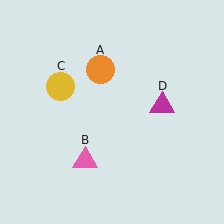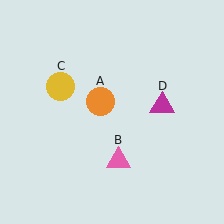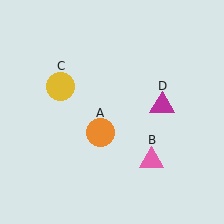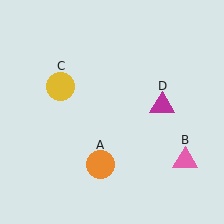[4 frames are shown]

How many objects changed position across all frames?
2 objects changed position: orange circle (object A), pink triangle (object B).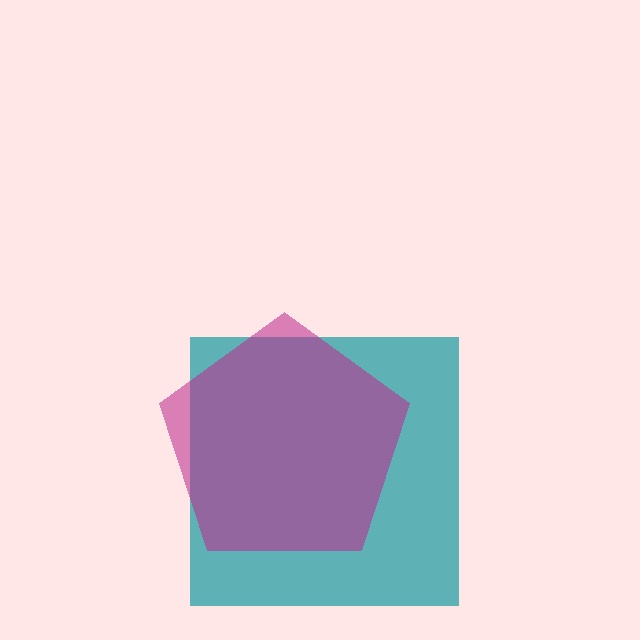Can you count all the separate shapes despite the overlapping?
Yes, there are 2 separate shapes.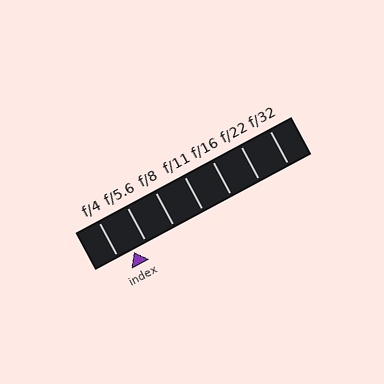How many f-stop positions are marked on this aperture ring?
There are 7 f-stop positions marked.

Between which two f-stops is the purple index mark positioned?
The index mark is between f/4 and f/5.6.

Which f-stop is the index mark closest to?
The index mark is closest to f/5.6.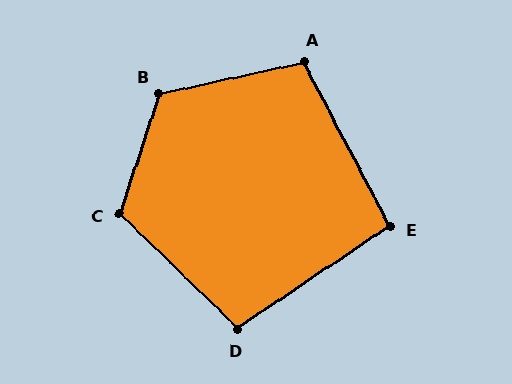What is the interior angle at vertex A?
Approximately 106 degrees (obtuse).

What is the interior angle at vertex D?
Approximately 102 degrees (obtuse).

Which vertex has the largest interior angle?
B, at approximately 120 degrees.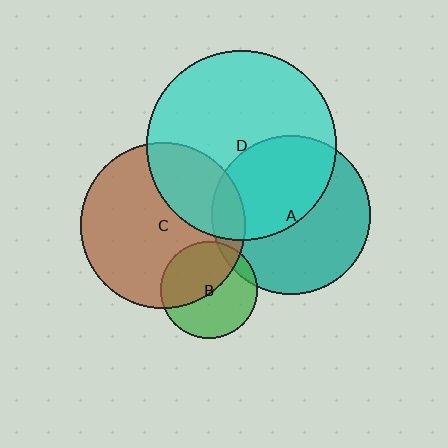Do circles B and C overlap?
Yes.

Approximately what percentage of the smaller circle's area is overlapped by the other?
Approximately 50%.